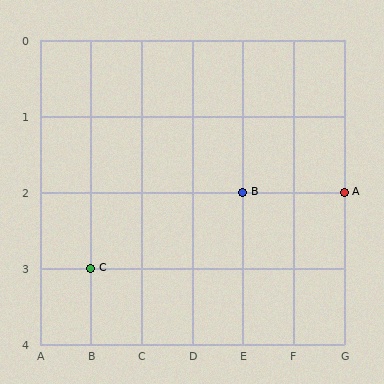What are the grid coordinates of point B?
Point B is at grid coordinates (E, 2).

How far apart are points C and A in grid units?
Points C and A are 5 columns and 1 row apart (about 5.1 grid units diagonally).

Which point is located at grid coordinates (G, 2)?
Point A is at (G, 2).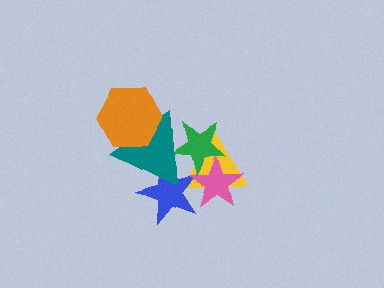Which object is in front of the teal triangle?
The orange hexagon is in front of the teal triangle.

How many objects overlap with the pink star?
3 objects overlap with the pink star.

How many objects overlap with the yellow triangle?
4 objects overlap with the yellow triangle.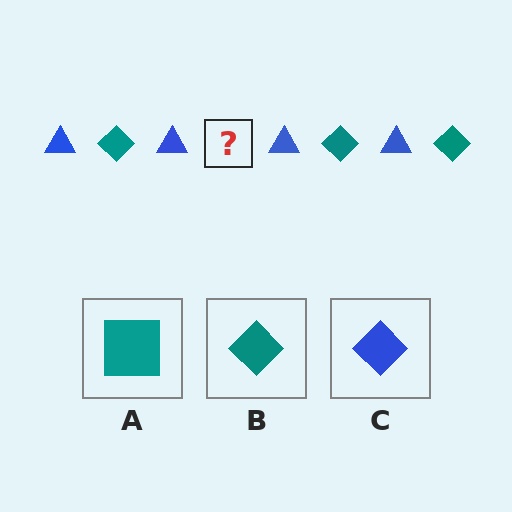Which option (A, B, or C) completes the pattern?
B.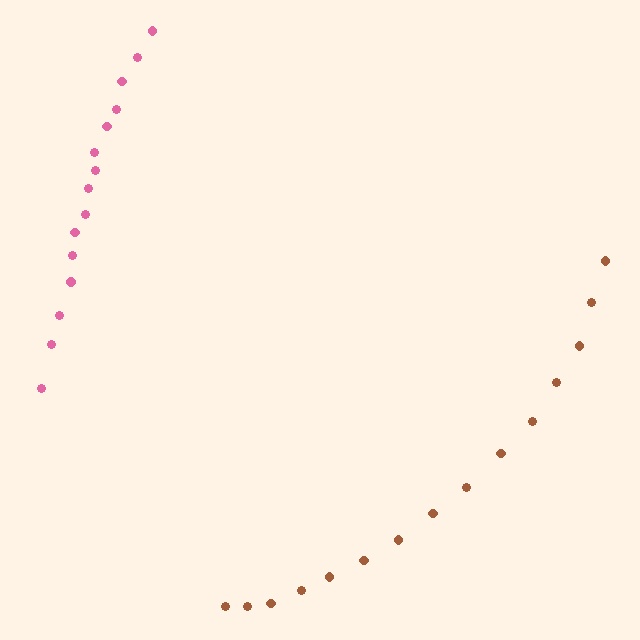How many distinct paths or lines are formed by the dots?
There are 2 distinct paths.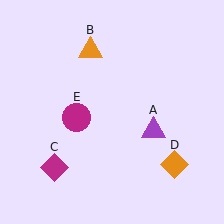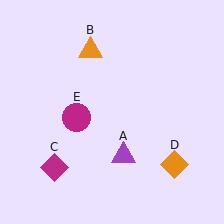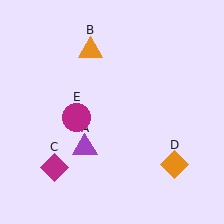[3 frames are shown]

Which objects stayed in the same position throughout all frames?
Orange triangle (object B) and magenta diamond (object C) and orange diamond (object D) and magenta circle (object E) remained stationary.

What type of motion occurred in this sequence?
The purple triangle (object A) rotated clockwise around the center of the scene.